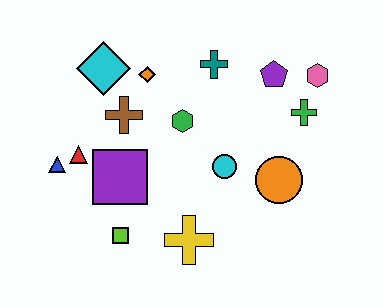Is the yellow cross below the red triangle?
Yes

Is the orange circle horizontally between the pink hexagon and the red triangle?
Yes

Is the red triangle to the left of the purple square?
Yes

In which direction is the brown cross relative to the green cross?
The brown cross is to the left of the green cross.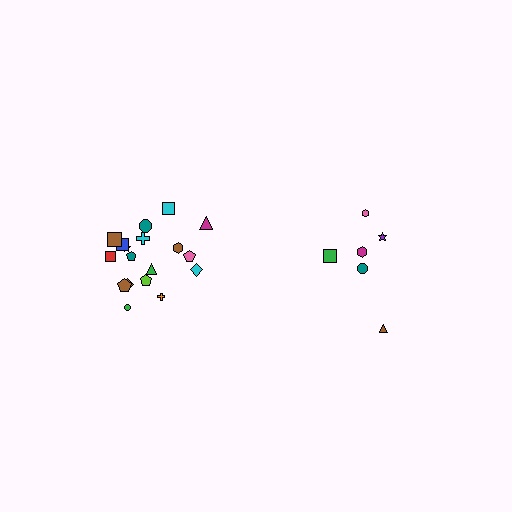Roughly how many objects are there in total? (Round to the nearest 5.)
Roughly 25 objects in total.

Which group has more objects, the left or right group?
The left group.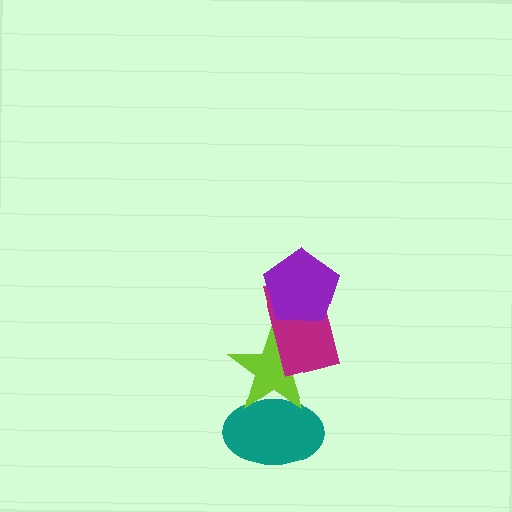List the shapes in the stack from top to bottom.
From top to bottom: the purple pentagon, the magenta rectangle, the lime star, the teal ellipse.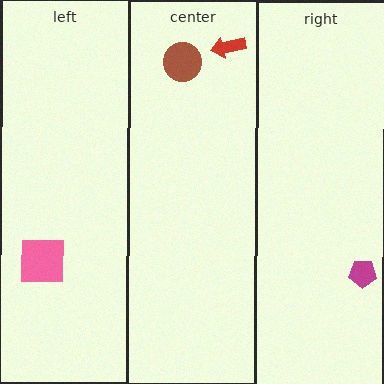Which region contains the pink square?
The left region.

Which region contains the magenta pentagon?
The right region.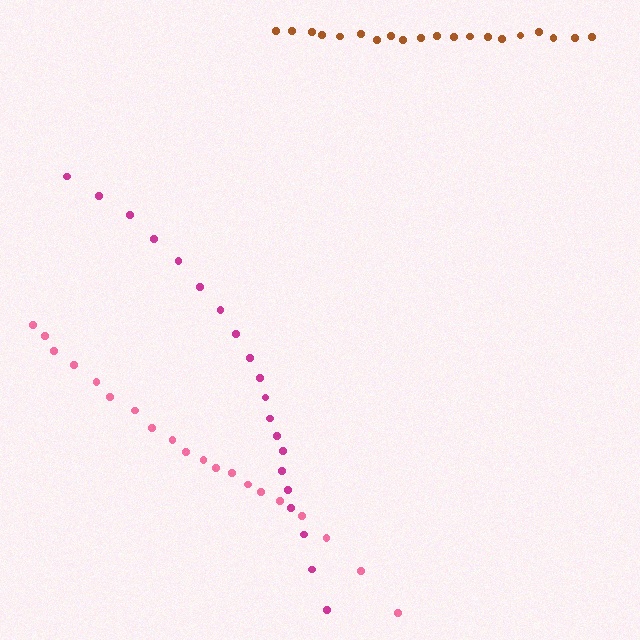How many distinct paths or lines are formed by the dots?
There are 3 distinct paths.